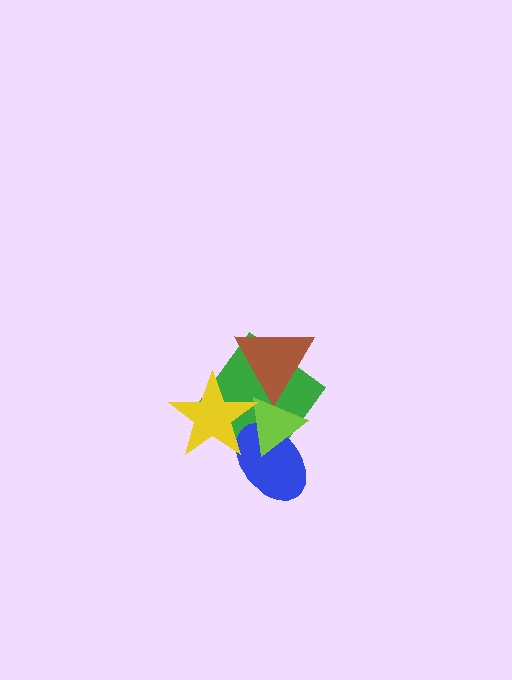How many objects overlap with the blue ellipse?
3 objects overlap with the blue ellipse.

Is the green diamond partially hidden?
Yes, it is partially covered by another shape.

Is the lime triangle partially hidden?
Yes, it is partially covered by another shape.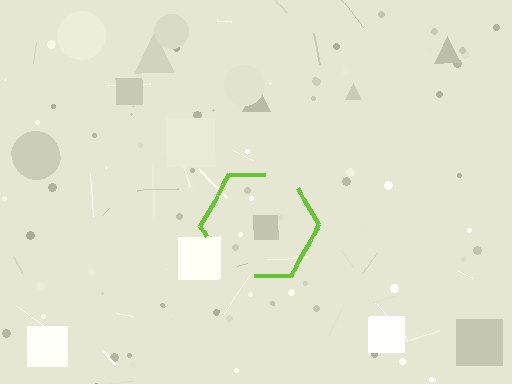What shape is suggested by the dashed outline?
The dashed outline suggests a hexagon.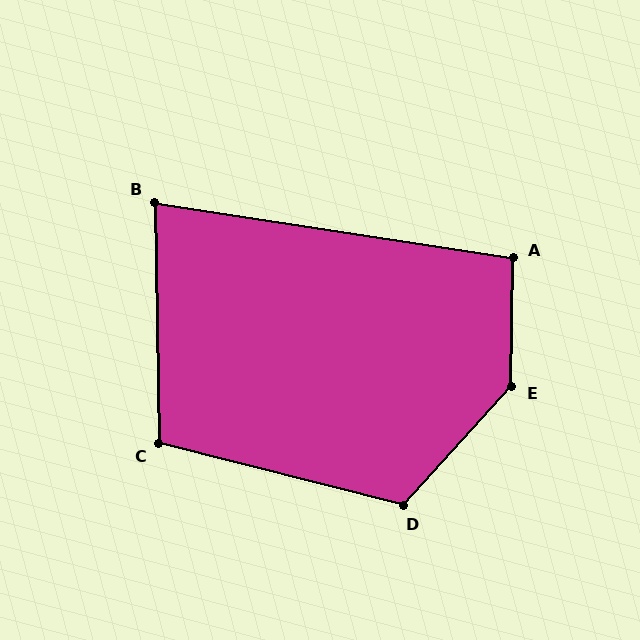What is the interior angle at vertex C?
Approximately 105 degrees (obtuse).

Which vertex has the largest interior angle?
E, at approximately 138 degrees.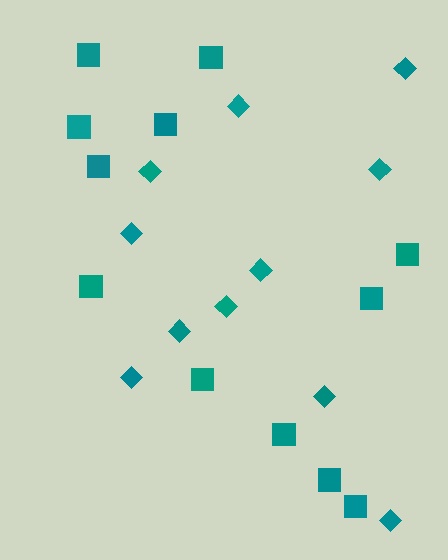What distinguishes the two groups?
There are 2 groups: one group of squares (12) and one group of diamonds (11).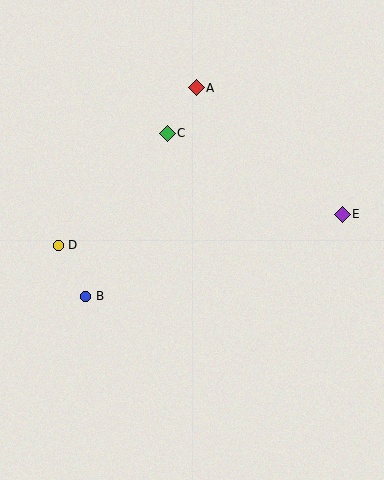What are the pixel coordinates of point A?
Point A is at (196, 88).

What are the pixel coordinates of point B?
Point B is at (86, 296).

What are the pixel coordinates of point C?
Point C is at (167, 133).